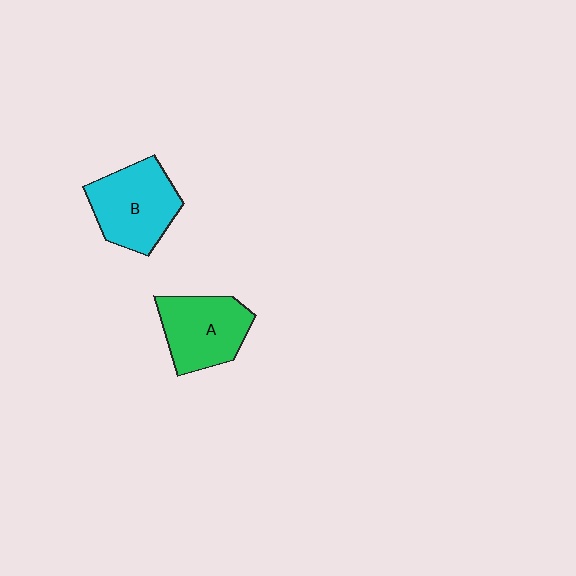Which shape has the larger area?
Shape B (cyan).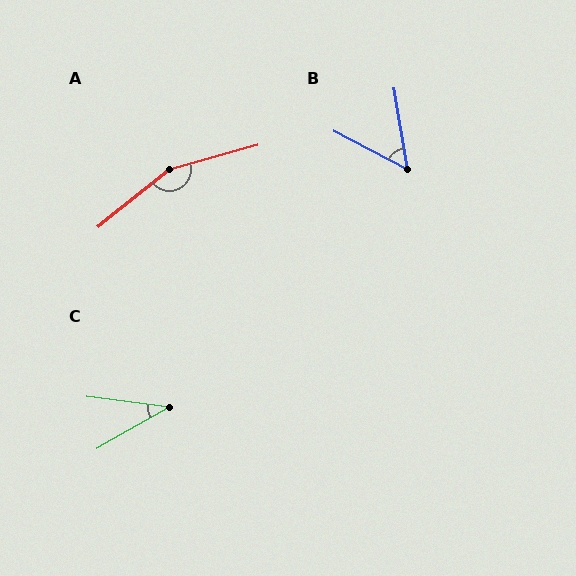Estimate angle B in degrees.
Approximately 53 degrees.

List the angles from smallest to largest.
C (37°), B (53°), A (157°).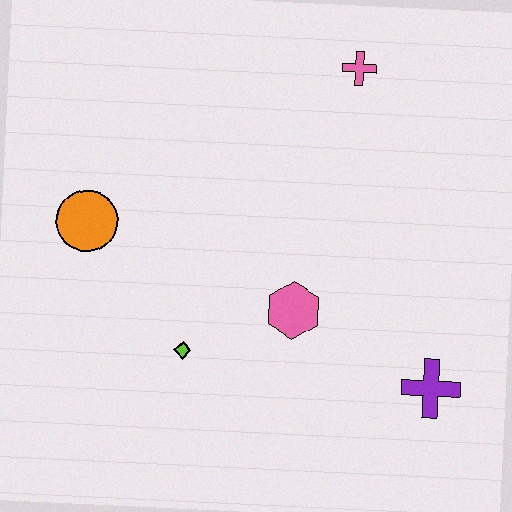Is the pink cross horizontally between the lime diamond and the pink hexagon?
No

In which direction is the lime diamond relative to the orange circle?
The lime diamond is below the orange circle.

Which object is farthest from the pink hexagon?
The pink cross is farthest from the pink hexagon.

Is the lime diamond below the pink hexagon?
Yes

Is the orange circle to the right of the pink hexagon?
No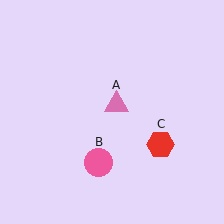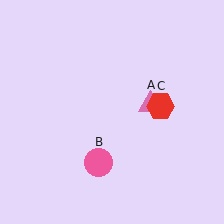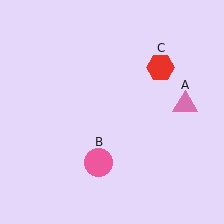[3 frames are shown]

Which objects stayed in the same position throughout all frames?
Pink circle (object B) remained stationary.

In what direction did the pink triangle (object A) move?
The pink triangle (object A) moved right.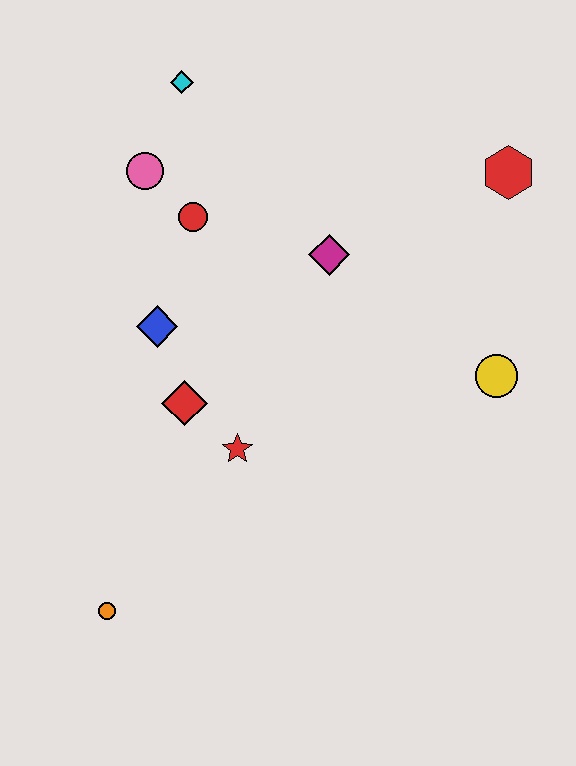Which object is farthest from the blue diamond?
The red hexagon is farthest from the blue diamond.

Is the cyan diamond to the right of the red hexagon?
No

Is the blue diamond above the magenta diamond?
No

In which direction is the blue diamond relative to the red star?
The blue diamond is above the red star.